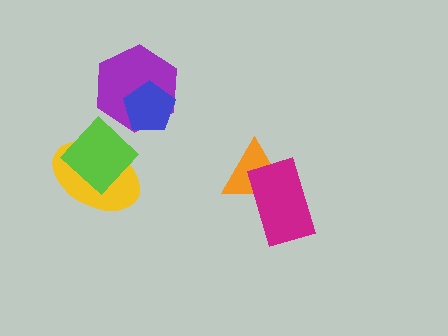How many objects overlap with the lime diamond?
1 object overlaps with the lime diamond.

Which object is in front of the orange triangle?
The magenta rectangle is in front of the orange triangle.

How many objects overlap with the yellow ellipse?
1 object overlaps with the yellow ellipse.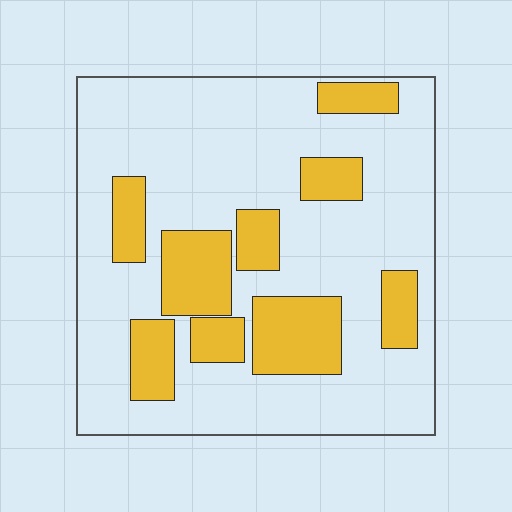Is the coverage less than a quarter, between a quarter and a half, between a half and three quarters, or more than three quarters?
Between a quarter and a half.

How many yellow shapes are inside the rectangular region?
9.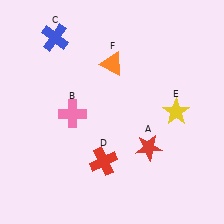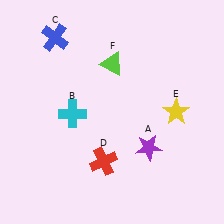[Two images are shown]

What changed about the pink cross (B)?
In Image 1, B is pink. In Image 2, it changed to cyan.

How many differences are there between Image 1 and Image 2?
There are 3 differences between the two images.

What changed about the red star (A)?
In Image 1, A is red. In Image 2, it changed to purple.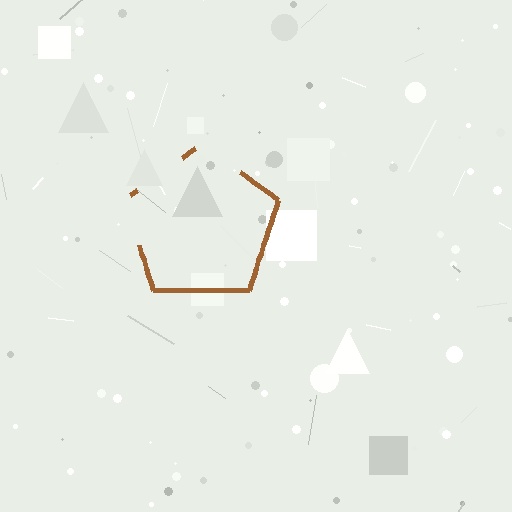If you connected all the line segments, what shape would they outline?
They would outline a pentagon.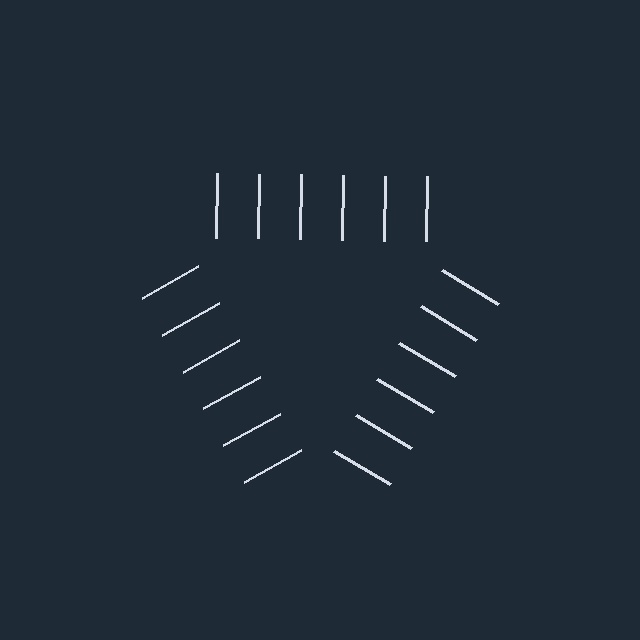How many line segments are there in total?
18 — 6 along each of the 3 edges.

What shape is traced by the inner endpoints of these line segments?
An illusory triangle — the line segments terminate on its edges but no continuous stroke is drawn.